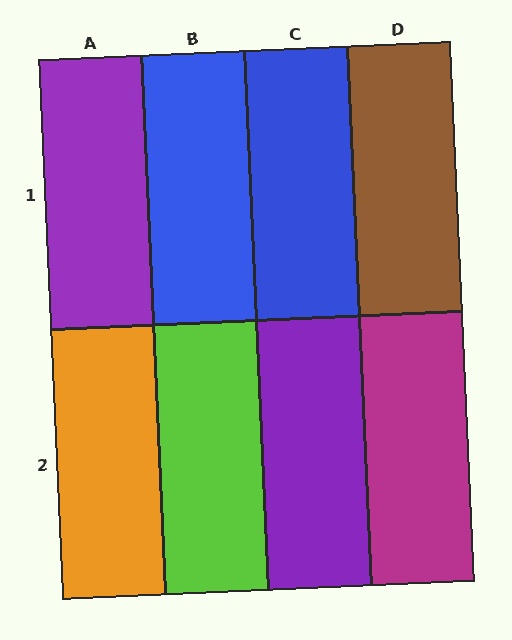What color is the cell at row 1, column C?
Blue.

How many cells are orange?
1 cell is orange.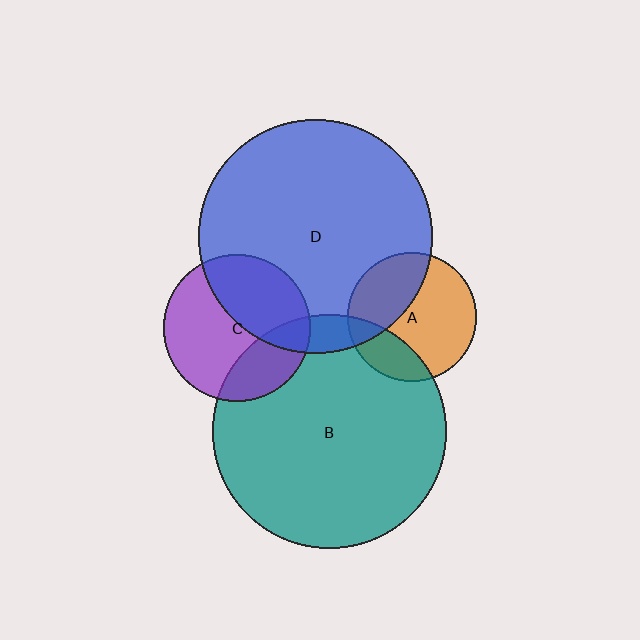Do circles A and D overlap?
Yes.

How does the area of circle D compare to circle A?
Approximately 3.3 times.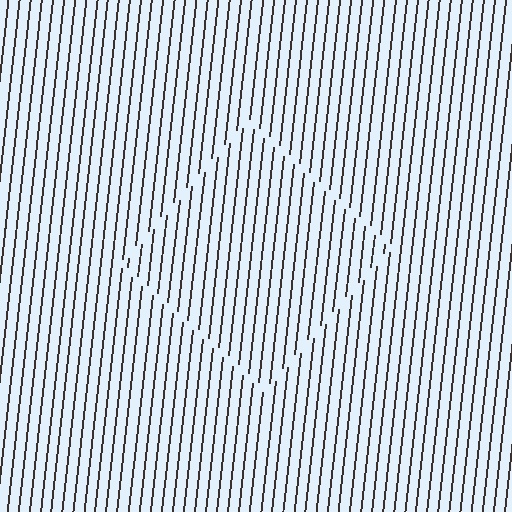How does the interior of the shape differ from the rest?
The interior of the shape contains the same grating, shifted by half a period — the contour is defined by the phase discontinuity where line-ends from the inner and outer gratings abut.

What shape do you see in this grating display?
An illusory square. The interior of the shape contains the same grating, shifted by half a period — the contour is defined by the phase discontinuity where line-ends from the inner and outer gratings abut.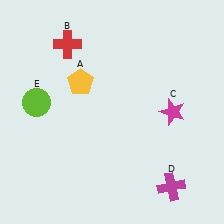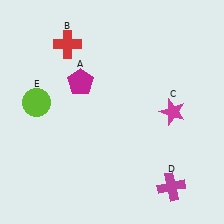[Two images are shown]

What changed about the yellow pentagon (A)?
In Image 1, A is yellow. In Image 2, it changed to magenta.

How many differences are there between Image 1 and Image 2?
There is 1 difference between the two images.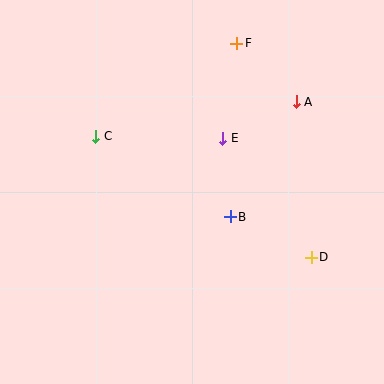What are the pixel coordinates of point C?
Point C is at (96, 136).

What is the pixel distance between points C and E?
The distance between C and E is 127 pixels.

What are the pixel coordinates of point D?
Point D is at (311, 257).